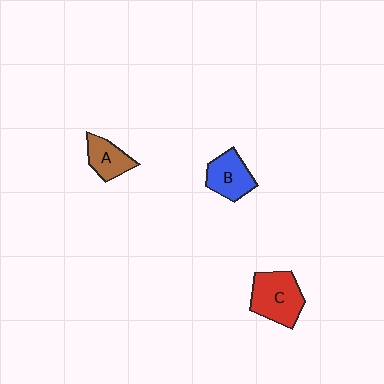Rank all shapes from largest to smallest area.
From largest to smallest: C (red), B (blue), A (brown).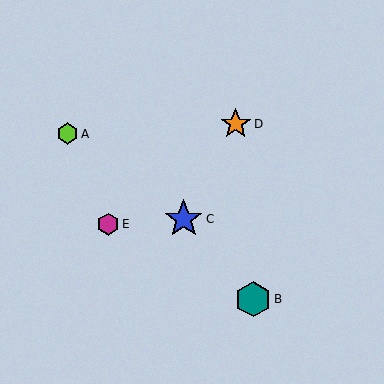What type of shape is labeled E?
Shape E is a magenta hexagon.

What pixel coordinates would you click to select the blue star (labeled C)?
Click at (184, 219) to select the blue star C.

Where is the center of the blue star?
The center of the blue star is at (184, 219).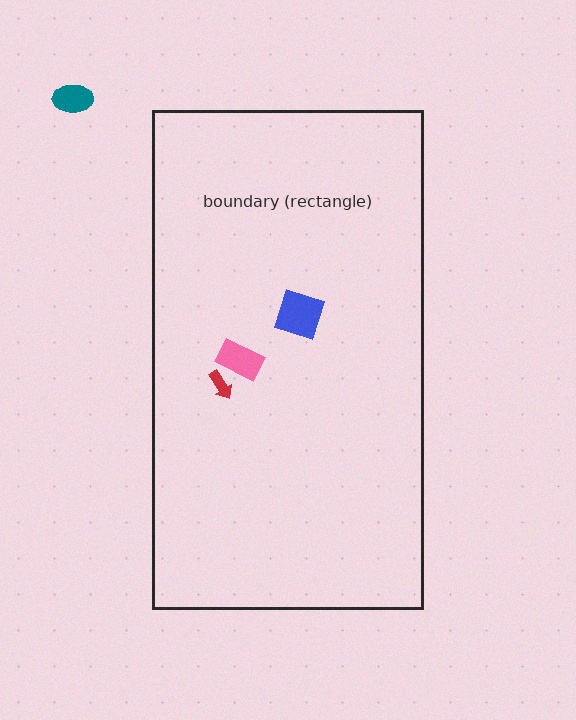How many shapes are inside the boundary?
3 inside, 1 outside.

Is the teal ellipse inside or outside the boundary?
Outside.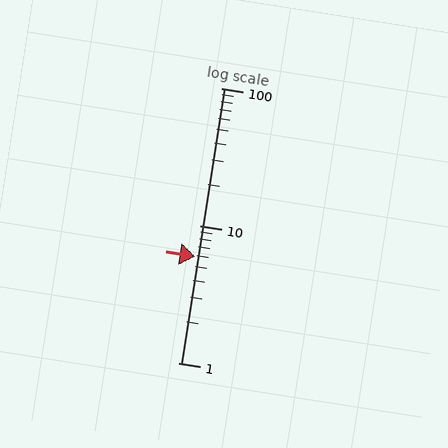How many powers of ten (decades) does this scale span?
The scale spans 2 decades, from 1 to 100.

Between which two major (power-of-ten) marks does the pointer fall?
The pointer is between 1 and 10.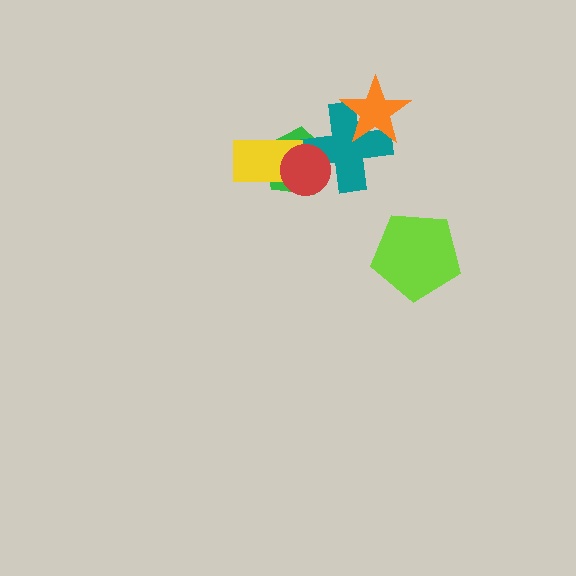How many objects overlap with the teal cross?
3 objects overlap with the teal cross.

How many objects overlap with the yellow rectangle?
2 objects overlap with the yellow rectangle.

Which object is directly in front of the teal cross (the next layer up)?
The orange star is directly in front of the teal cross.